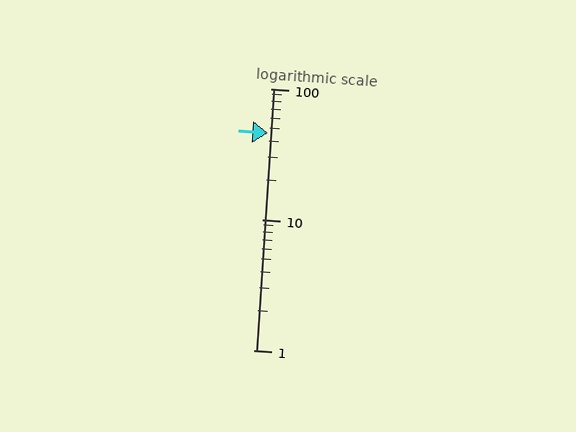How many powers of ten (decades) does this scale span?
The scale spans 2 decades, from 1 to 100.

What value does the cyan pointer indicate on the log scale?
The pointer indicates approximately 46.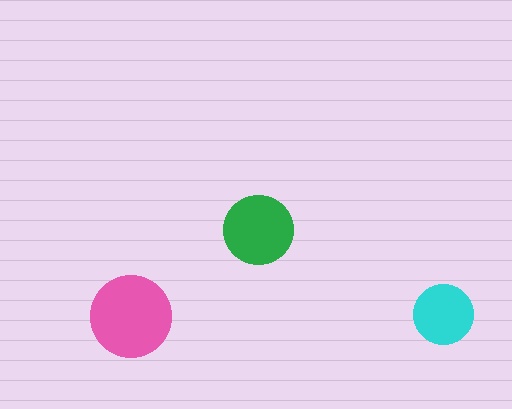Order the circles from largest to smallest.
the pink one, the green one, the cyan one.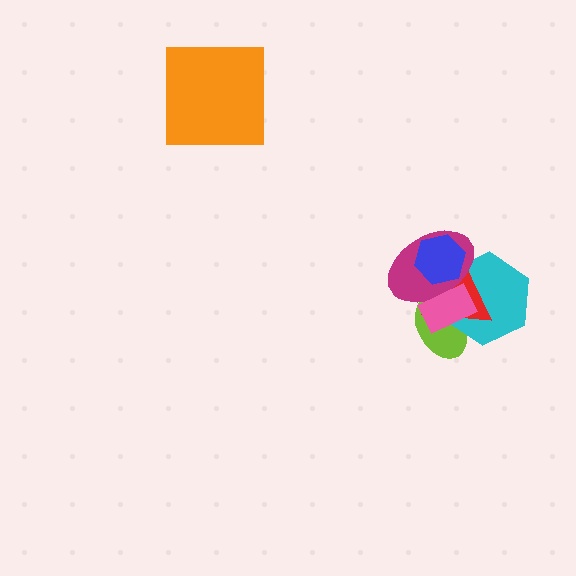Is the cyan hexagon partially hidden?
Yes, it is partially covered by another shape.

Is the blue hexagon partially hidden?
No, no other shape covers it.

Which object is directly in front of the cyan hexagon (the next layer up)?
The red triangle is directly in front of the cyan hexagon.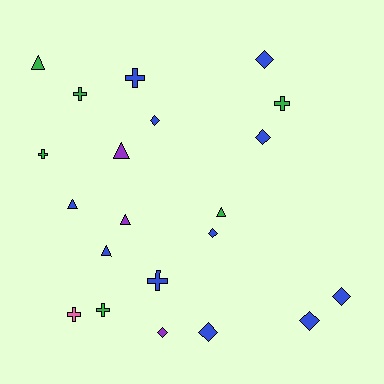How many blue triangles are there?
There are 2 blue triangles.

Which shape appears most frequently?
Diamond, with 8 objects.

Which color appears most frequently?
Blue, with 11 objects.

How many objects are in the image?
There are 21 objects.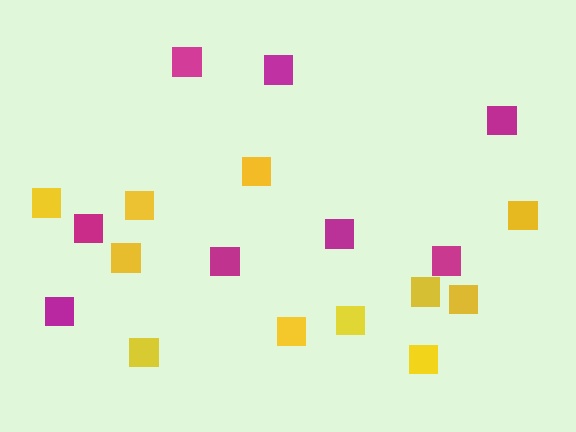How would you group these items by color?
There are 2 groups: one group of yellow squares (11) and one group of magenta squares (8).